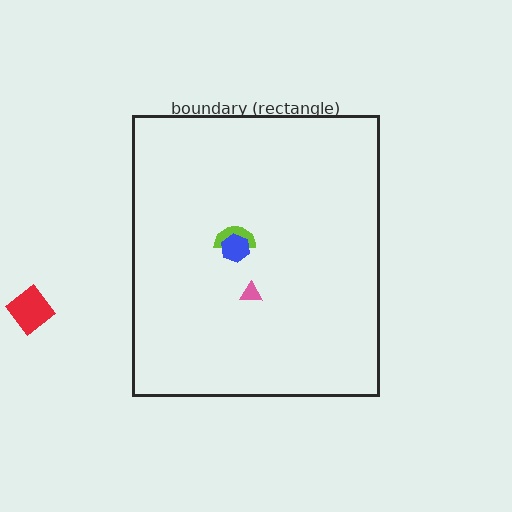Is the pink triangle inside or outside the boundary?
Inside.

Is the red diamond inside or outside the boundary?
Outside.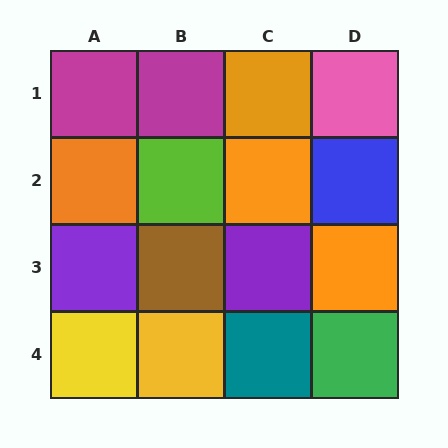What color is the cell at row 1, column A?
Magenta.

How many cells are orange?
4 cells are orange.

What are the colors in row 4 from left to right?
Yellow, yellow, teal, green.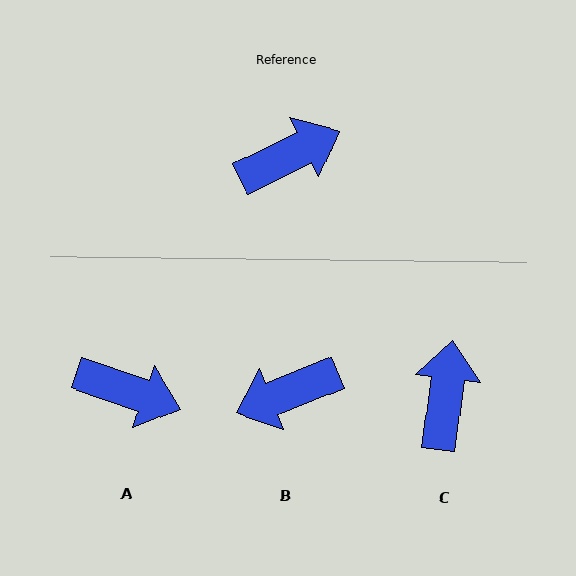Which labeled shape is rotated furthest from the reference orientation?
B, about 176 degrees away.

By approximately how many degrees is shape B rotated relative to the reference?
Approximately 176 degrees counter-clockwise.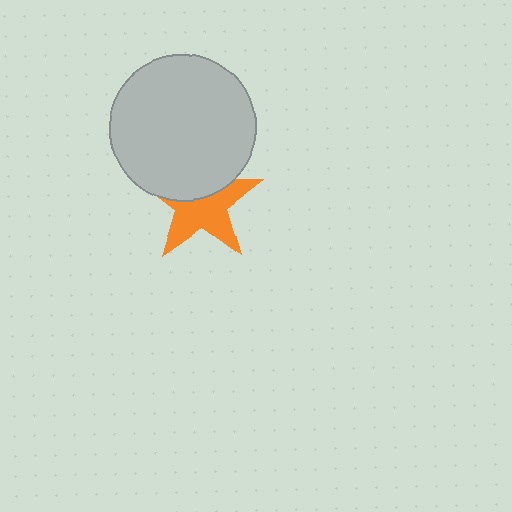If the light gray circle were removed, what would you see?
You would see the complete orange star.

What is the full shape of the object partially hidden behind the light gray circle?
The partially hidden object is an orange star.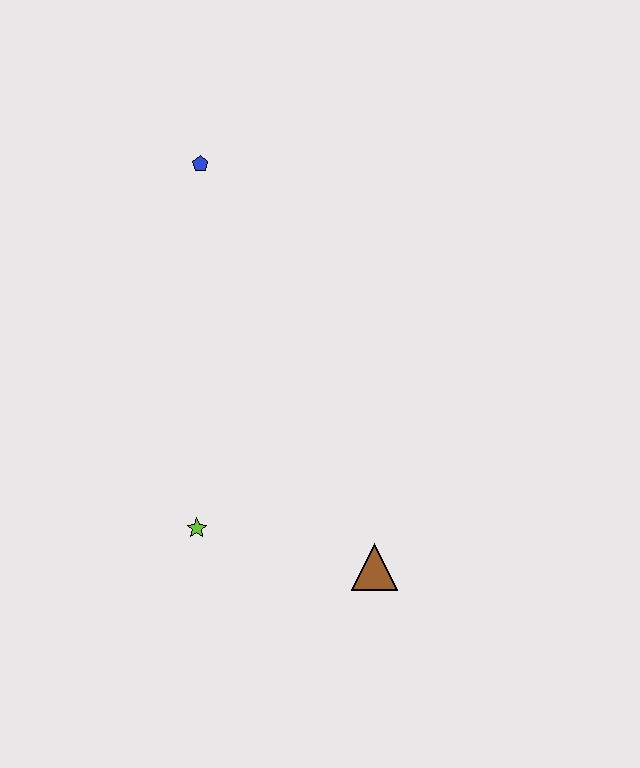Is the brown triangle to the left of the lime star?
No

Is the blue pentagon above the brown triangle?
Yes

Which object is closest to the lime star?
The brown triangle is closest to the lime star.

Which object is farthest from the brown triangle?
The blue pentagon is farthest from the brown triangle.